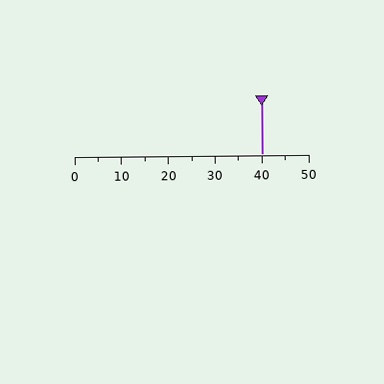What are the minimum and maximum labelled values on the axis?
The axis runs from 0 to 50.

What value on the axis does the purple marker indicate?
The marker indicates approximately 40.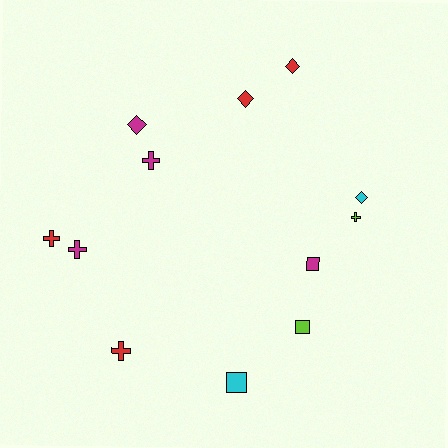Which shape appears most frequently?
Cross, with 5 objects.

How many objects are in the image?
There are 12 objects.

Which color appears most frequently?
Red, with 4 objects.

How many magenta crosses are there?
There are 2 magenta crosses.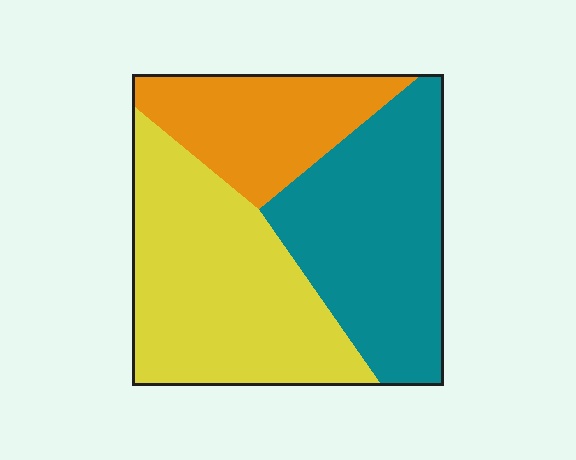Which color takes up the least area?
Orange, at roughly 20%.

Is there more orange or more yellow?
Yellow.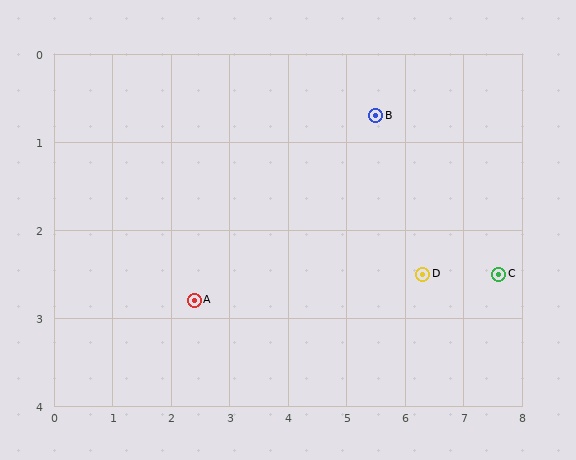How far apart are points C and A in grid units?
Points C and A are about 5.2 grid units apart.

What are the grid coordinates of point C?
Point C is at approximately (7.6, 2.5).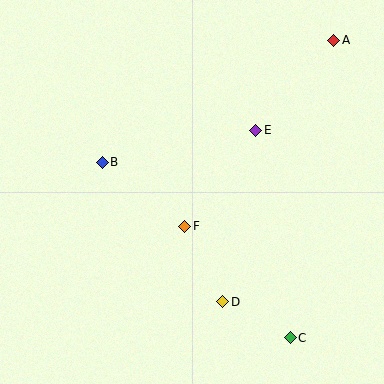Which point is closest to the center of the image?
Point F at (185, 226) is closest to the center.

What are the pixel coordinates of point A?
Point A is at (334, 40).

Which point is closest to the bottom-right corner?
Point C is closest to the bottom-right corner.